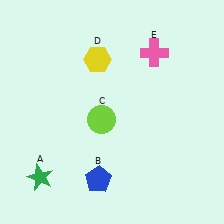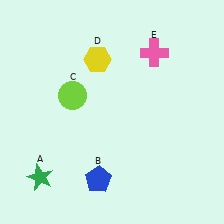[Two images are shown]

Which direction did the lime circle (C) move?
The lime circle (C) moved left.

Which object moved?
The lime circle (C) moved left.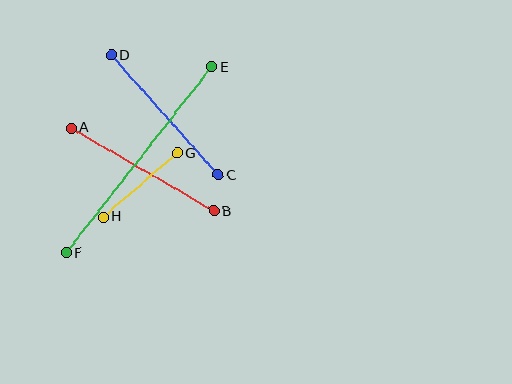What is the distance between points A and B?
The distance is approximately 165 pixels.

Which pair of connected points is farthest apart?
Points E and F are farthest apart.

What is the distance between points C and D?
The distance is approximately 161 pixels.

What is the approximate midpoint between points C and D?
The midpoint is at approximately (165, 115) pixels.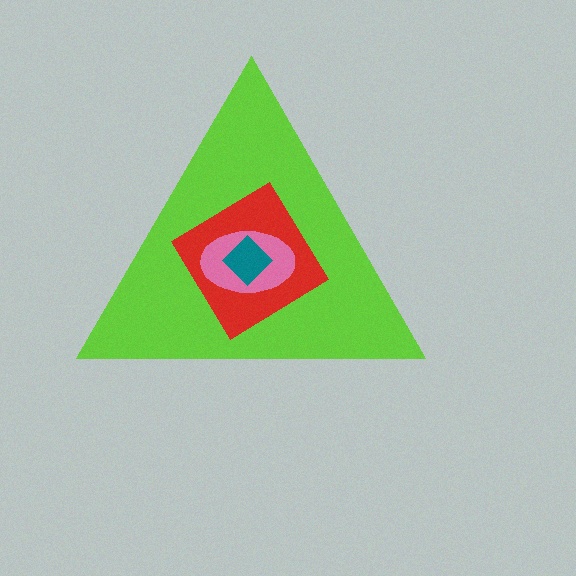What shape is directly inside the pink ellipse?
The teal diamond.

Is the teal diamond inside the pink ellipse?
Yes.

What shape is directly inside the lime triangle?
The red diamond.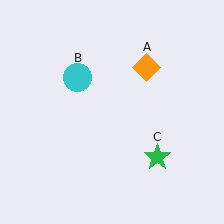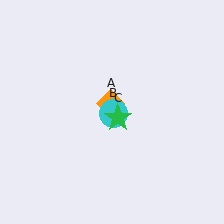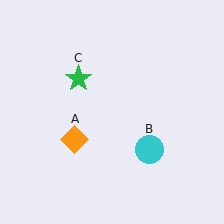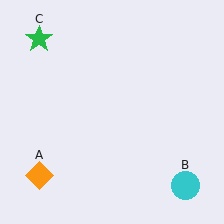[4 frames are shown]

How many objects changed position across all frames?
3 objects changed position: orange diamond (object A), cyan circle (object B), green star (object C).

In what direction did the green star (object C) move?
The green star (object C) moved up and to the left.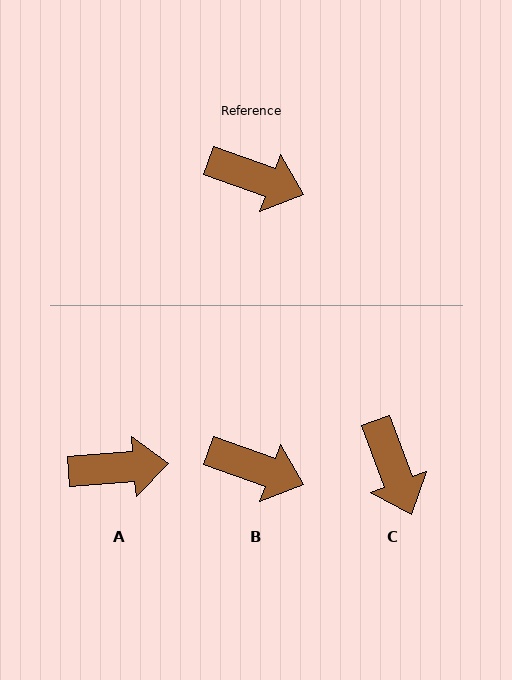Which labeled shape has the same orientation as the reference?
B.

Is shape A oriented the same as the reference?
No, it is off by about 25 degrees.